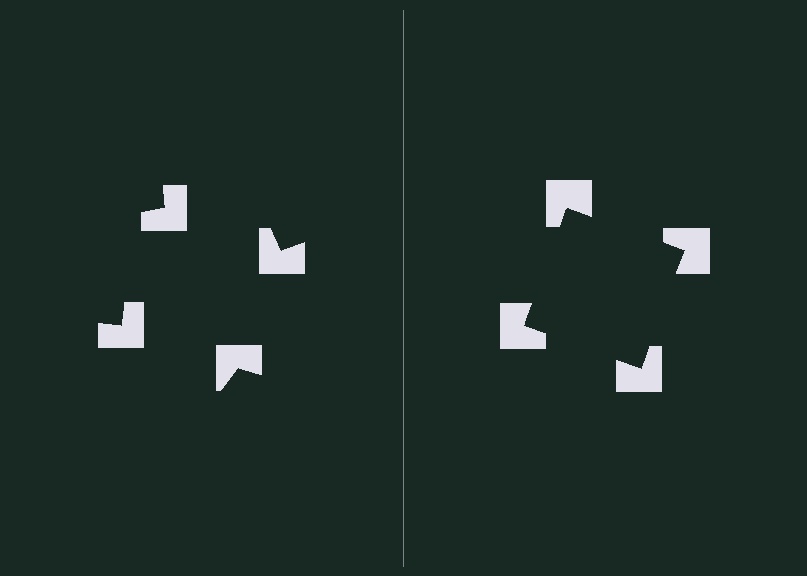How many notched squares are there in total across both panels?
8 — 4 on each side.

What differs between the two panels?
The notched squares are positioned identically on both sides; only the wedge orientations differ. On the right they align to a square; on the left they are misaligned.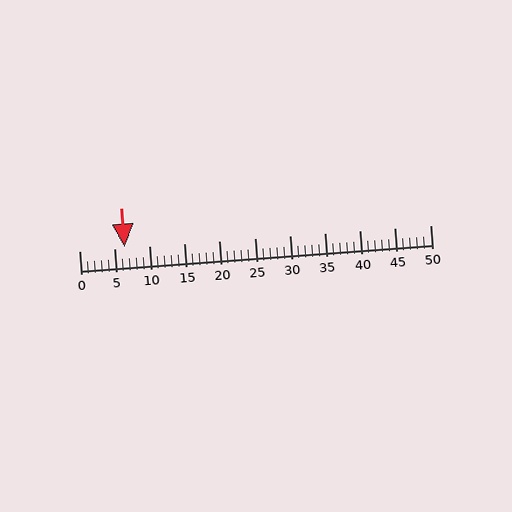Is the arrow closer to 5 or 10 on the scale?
The arrow is closer to 5.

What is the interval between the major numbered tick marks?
The major tick marks are spaced 5 units apart.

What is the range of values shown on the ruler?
The ruler shows values from 0 to 50.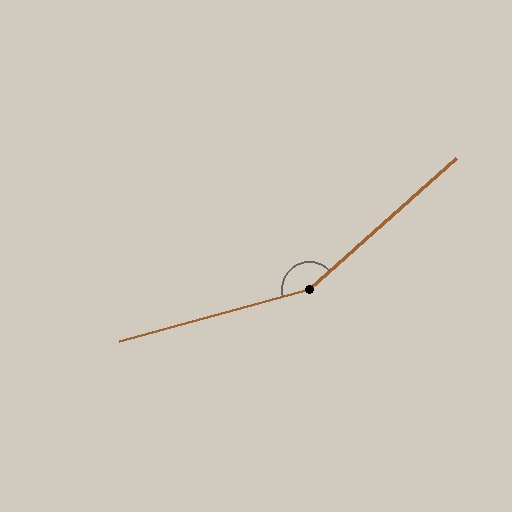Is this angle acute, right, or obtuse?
It is obtuse.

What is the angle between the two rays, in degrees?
Approximately 153 degrees.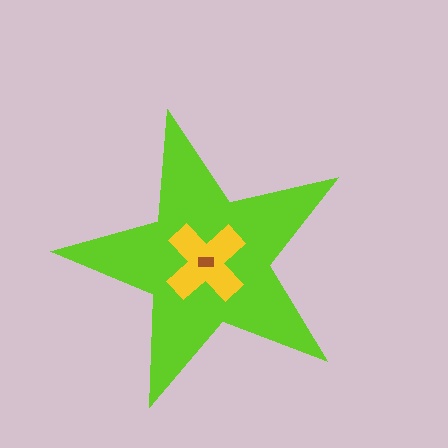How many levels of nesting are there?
3.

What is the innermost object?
The brown rectangle.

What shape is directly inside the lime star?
The yellow cross.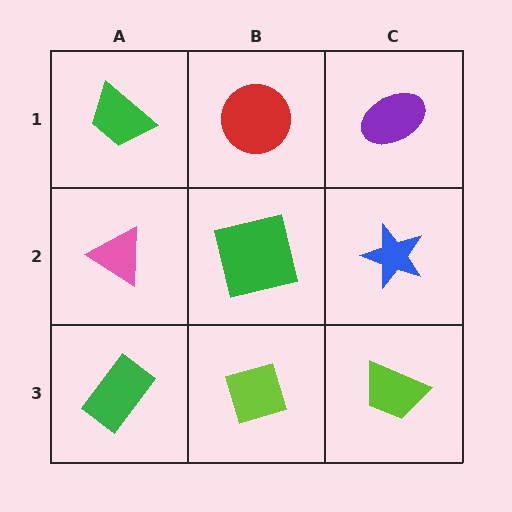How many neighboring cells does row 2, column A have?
3.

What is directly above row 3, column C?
A blue star.